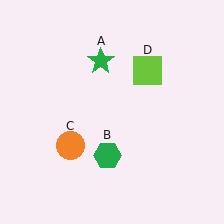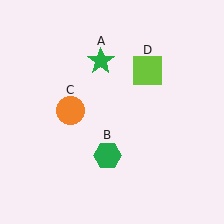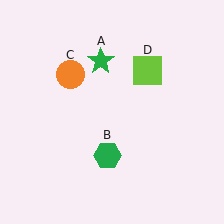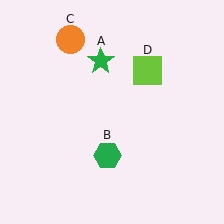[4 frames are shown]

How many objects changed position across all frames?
1 object changed position: orange circle (object C).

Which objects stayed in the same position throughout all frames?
Green star (object A) and green hexagon (object B) and lime square (object D) remained stationary.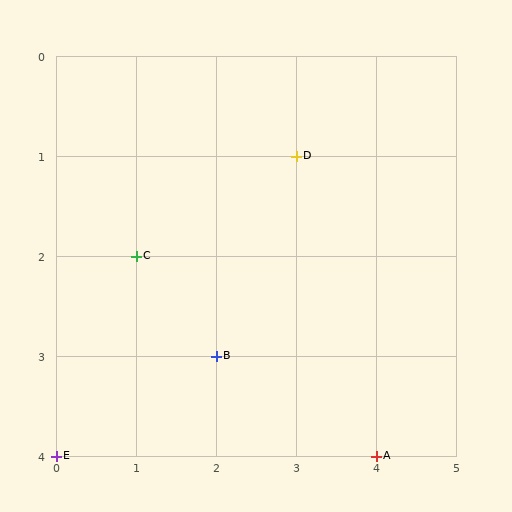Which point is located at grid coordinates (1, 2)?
Point C is at (1, 2).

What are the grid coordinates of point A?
Point A is at grid coordinates (4, 4).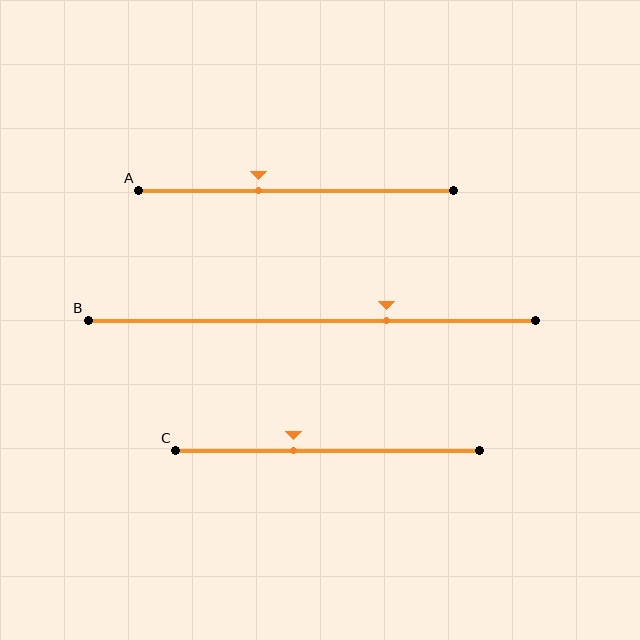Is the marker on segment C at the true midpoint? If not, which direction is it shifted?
No, the marker on segment C is shifted to the left by about 11% of the segment length.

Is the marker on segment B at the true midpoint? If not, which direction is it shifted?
No, the marker on segment B is shifted to the right by about 17% of the segment length.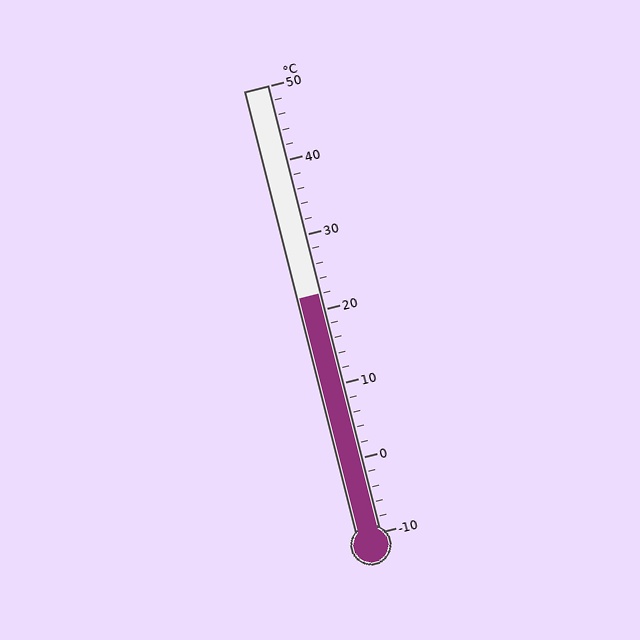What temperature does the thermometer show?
The thermometer shows approximately 22°C.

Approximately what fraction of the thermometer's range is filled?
The thermometer is filled to approximately 55% of its range.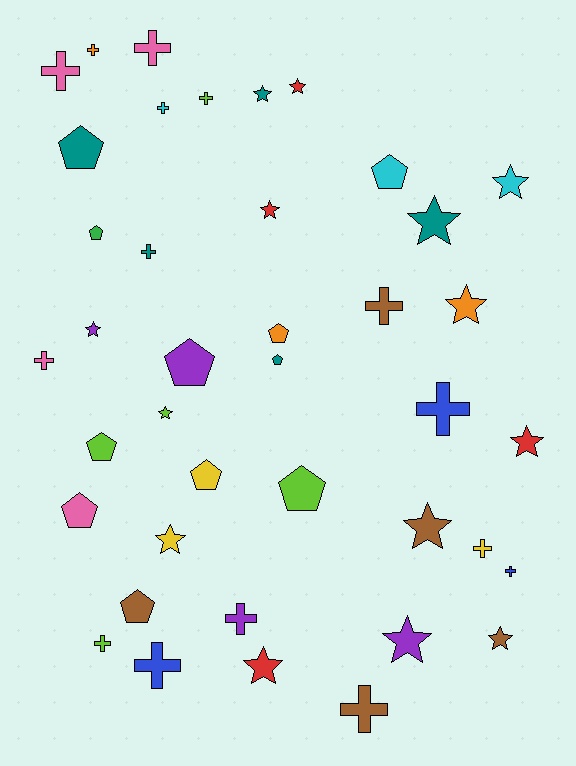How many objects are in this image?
There are 40 objects.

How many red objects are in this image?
There are 4 red objects.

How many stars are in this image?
There are 14 stars.